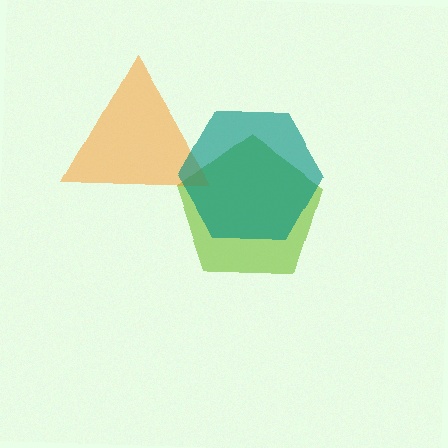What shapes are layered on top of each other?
The layered shapes are: a lime pentagon, an orange triangle, a teal hexagon.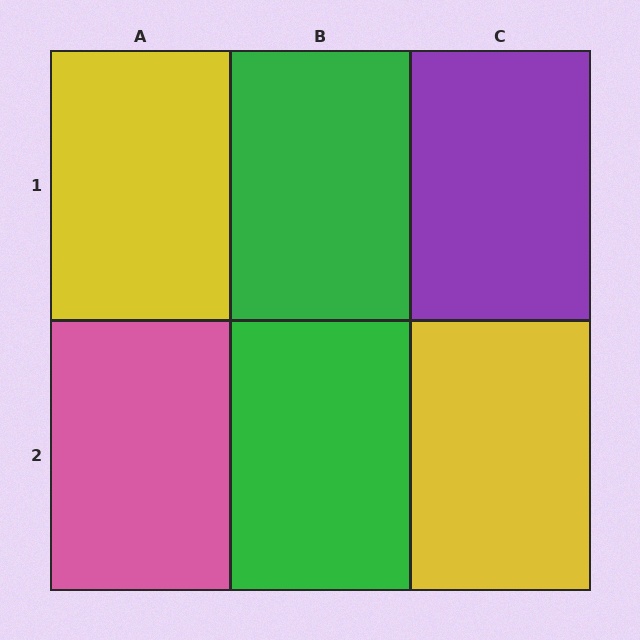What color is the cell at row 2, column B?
Green.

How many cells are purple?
1 cell is purple.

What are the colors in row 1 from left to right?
Yellow, green, purple.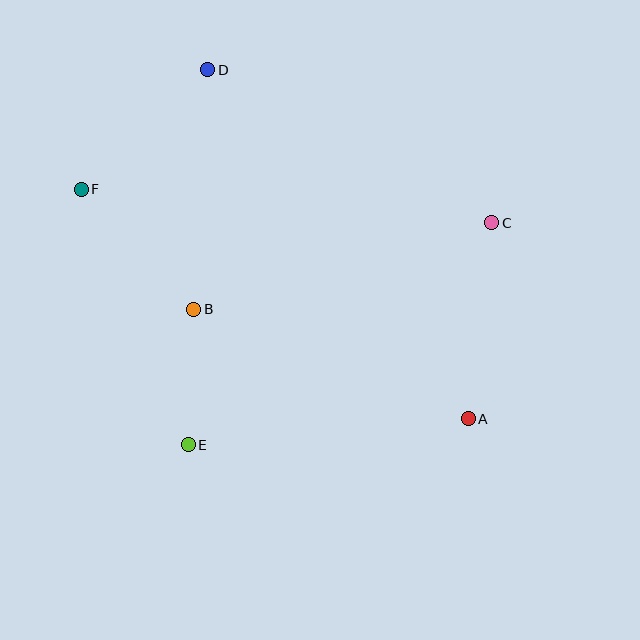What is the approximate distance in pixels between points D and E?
The distance between D and E is approximately 375 pixels.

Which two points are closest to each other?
Points B and E are closest to each other.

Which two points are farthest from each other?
Points A and F are farthest from each other.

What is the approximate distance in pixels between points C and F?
The distance between C and F is approximately 412 pixels.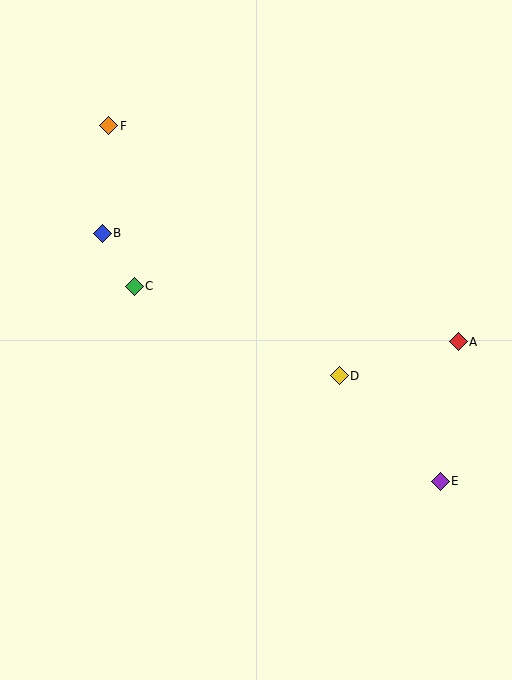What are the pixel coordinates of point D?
Point D is at (339, 376).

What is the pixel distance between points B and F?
The distance between B and F is 108 pixels.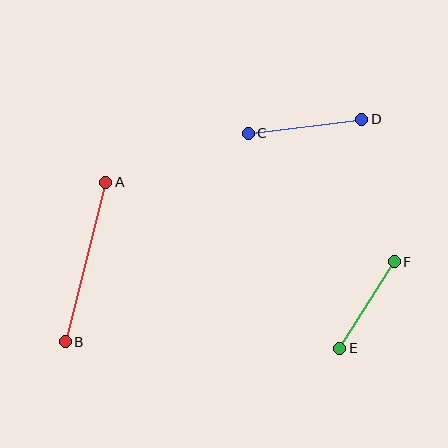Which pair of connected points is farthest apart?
Points A and B are farthest apart.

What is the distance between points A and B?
The distance is approximately 165 pixels.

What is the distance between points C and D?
The distance is approximately 114 pixels.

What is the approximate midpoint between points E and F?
The midpoint is at approximately (367, 305) pixels.